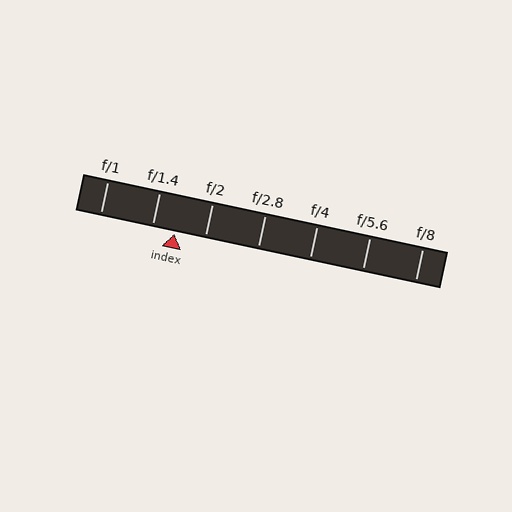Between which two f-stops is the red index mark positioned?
The index mark is between f/1.4 and f/2.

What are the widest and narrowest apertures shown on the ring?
The widest aperture shown is f/1 and the narrowest is f/8.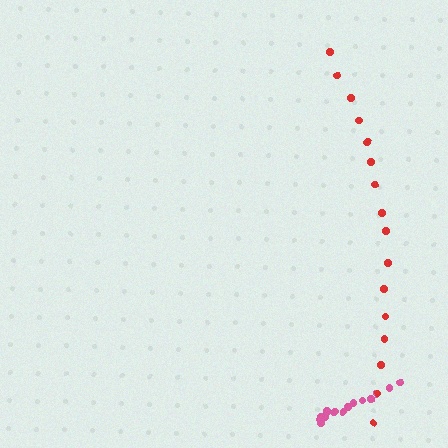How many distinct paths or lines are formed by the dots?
There are 2 distinct paths.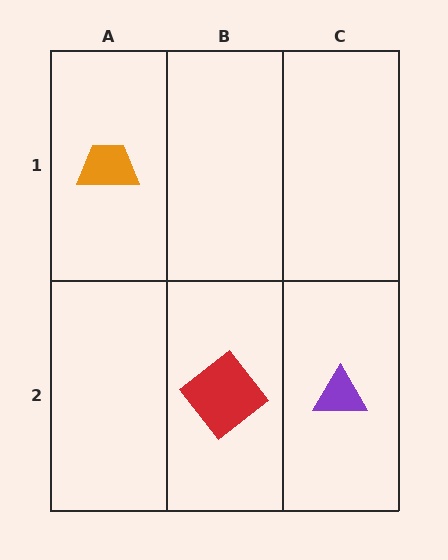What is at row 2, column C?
A purple triangle.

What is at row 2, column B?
A red diamond.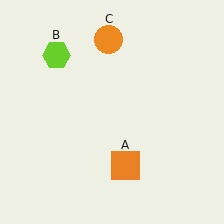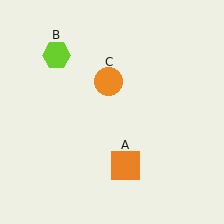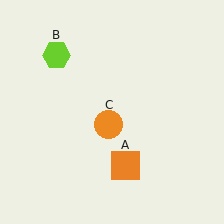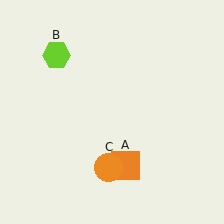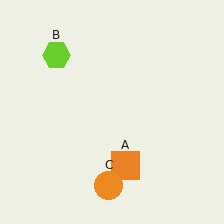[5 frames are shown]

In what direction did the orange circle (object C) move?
The orange circle (object C) moved down.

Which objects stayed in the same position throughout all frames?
Orange square (object A) and lime hexagon (object B) remained stationary.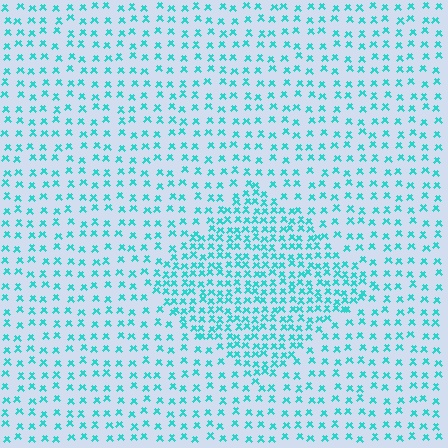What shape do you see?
I see a diamond.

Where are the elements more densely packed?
The elements are more densely packed inside the diamond boundary.